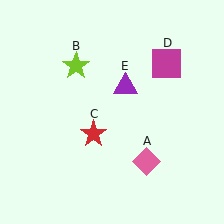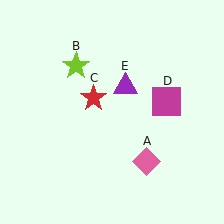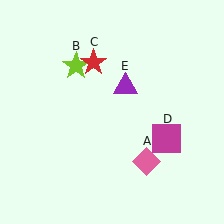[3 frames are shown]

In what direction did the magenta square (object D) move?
The magenta square (object D) moved down.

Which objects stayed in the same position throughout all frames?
Pink diamond (object A) and lime star (object B) and purple triangle (object E) remained stationary.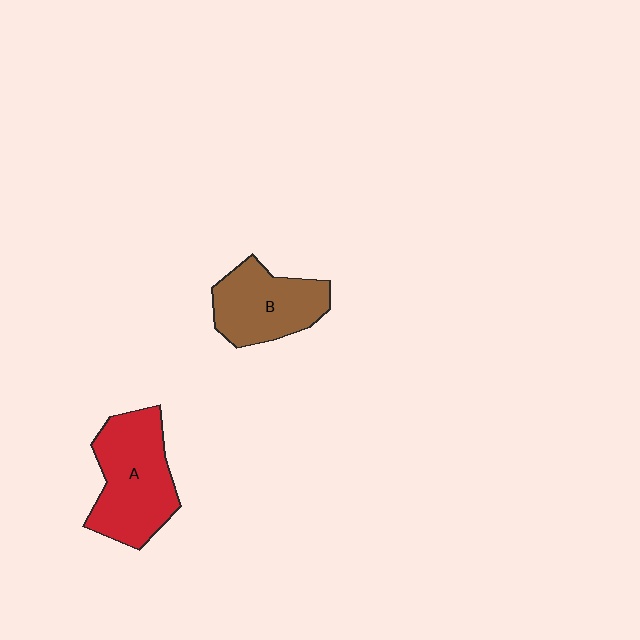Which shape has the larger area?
Shape A (red).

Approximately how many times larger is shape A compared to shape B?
Approximately 1.2 times.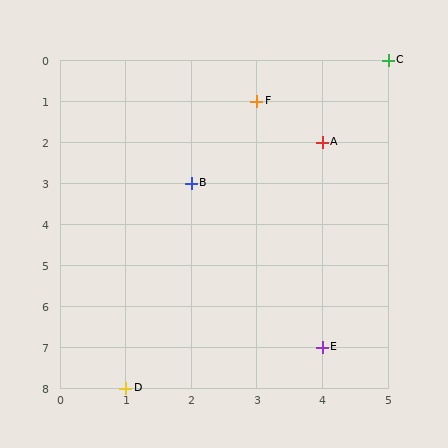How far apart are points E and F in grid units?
Points E and F are 1 column and 6 rows apart (about 6.1 grid units diagonally).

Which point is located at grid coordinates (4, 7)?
Point E is at (4, 7).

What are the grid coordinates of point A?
Point A is at grid coordinates (4, 2).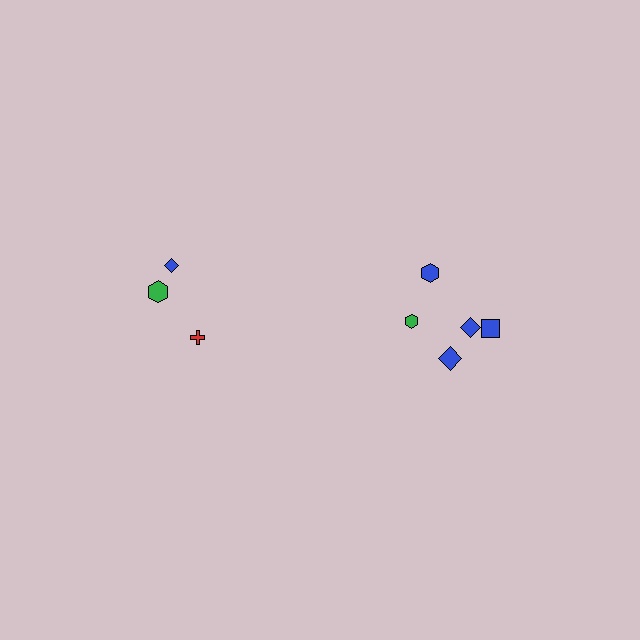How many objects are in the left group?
There are 3 objects.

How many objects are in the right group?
There are 5 objects.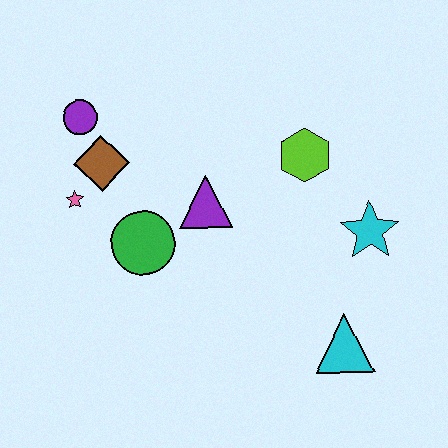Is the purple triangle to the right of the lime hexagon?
No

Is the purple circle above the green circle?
Yes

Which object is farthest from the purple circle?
The cyan triangle is farthest from the purple circle.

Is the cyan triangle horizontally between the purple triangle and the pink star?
No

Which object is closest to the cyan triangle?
The cyan star is closest to the cyan triangle.